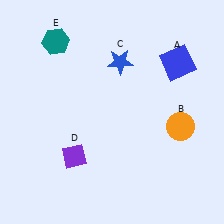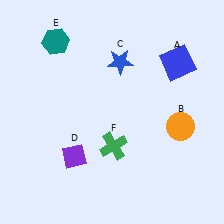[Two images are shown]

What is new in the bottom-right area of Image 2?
A green cross (F) was added in the bottom-right area of Image 2.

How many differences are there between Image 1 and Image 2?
There is 1 difference between the two images.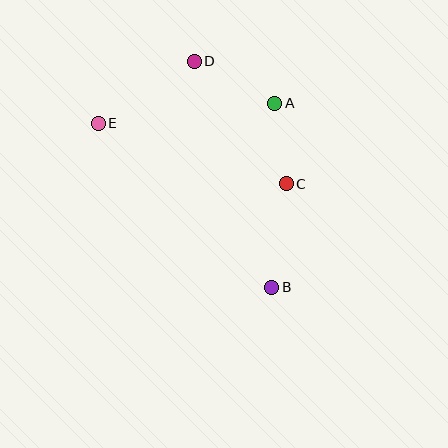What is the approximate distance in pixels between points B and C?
The distance between B and C is approximately 105 pixels.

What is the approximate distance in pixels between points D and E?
The distance between D and E is approximately 114 pixels.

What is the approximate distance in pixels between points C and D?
The distance between C and D is approximately 153 pixels.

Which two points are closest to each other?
Points A and C are closest to each other.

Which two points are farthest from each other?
Points B and D are farthest from each other.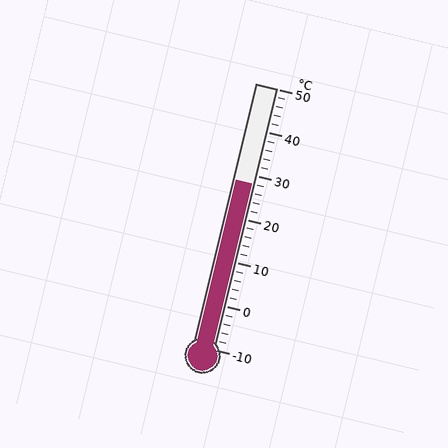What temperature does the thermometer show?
The thermometer shows approximately 28°C.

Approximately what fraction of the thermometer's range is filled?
The thermometer is filled to approximately 65% of its range.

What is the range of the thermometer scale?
The thermometer scale ranges from -10°C to 50°C.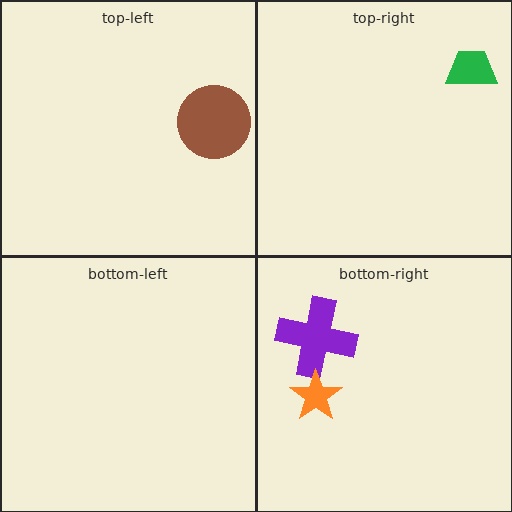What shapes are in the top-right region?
The green trapezoid.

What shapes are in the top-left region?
The brown circle.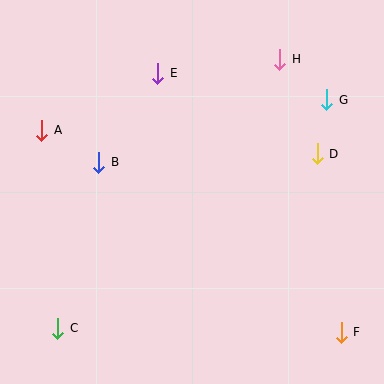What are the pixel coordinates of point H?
Point H is at (280, 59).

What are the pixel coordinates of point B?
Point B is at (99, 162).